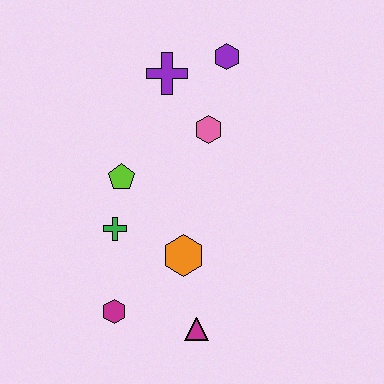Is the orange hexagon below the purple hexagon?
Yes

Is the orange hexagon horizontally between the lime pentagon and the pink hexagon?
Yes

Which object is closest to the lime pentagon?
The green cross is closest to the lime pentagon.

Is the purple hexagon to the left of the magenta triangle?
No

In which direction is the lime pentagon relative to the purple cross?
The lime pentagon is below the purple cross.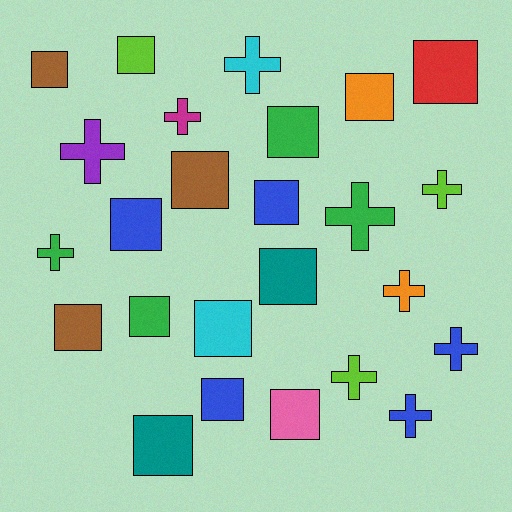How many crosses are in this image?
There are 10 crosses.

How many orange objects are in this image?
There are 2 orange objects.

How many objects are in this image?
There are 25 objects.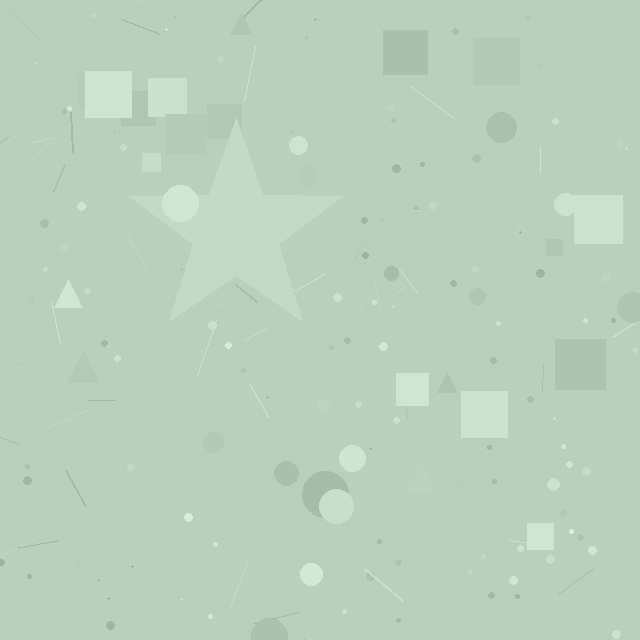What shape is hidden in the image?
A star is hidden in the image.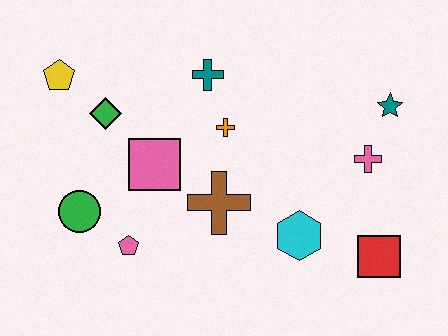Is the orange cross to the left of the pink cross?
Yes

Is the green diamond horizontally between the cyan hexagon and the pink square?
No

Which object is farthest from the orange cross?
The red square is farthest from the orange cross.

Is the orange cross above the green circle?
Yes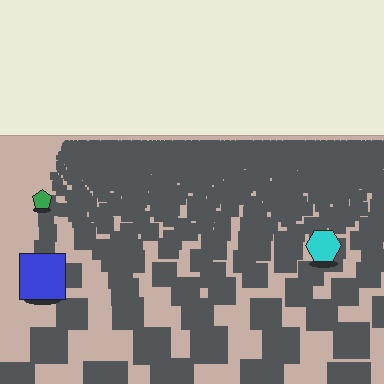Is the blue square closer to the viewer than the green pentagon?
Yes. The blue square is closer — you can tell from the texture gradient: the ground texture is coarser near it.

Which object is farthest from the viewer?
The green pentagon is farthest from the viewer. It appears smaller and the ground texture around it is denser.